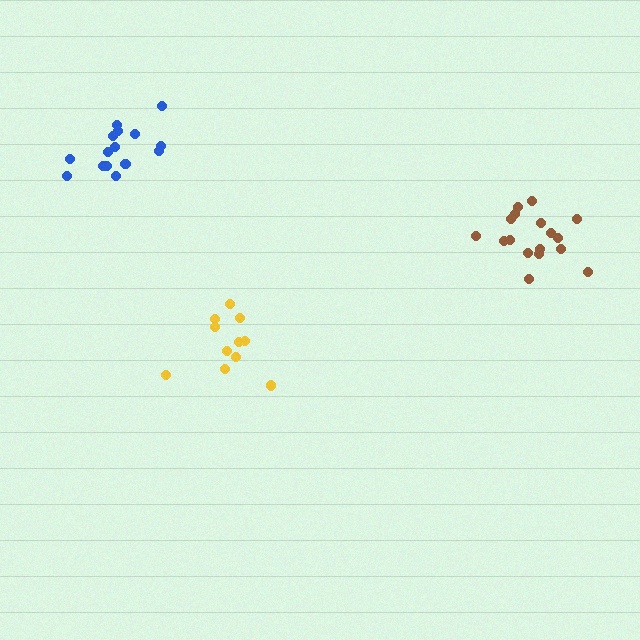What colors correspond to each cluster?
The clusters are colored: blue, yellow, brown.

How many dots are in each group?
Group 1: 15 dots, Group 2: 11 dots, Group 3: 17 dots (43 total).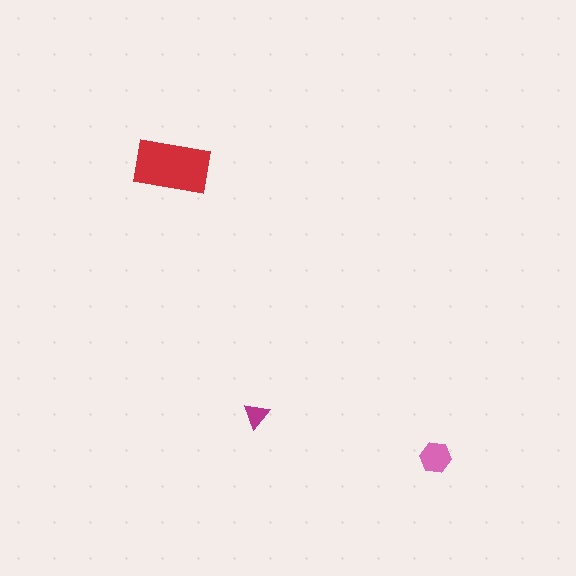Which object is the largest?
The red rectangle.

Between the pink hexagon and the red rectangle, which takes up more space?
The red rectangle.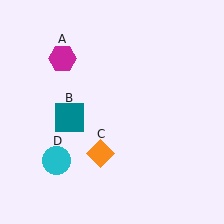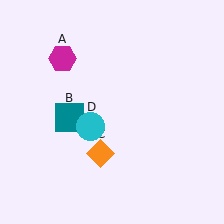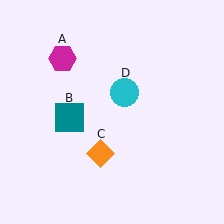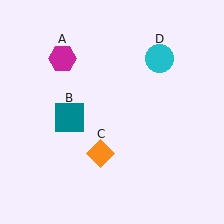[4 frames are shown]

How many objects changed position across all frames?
1 object changed position: cyan circle (object D).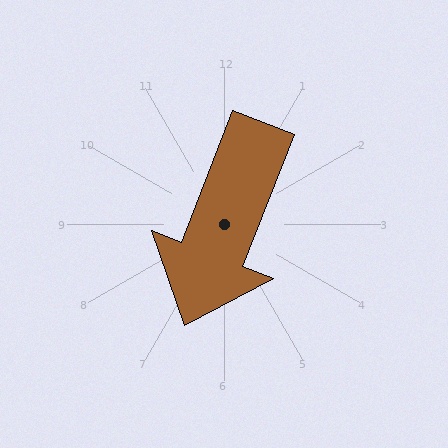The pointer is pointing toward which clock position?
Roughly 7 o'clock.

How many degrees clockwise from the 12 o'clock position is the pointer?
Approximately 201 degrees.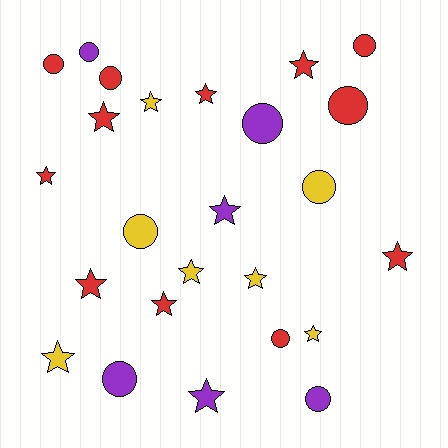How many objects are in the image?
There are 25 objects.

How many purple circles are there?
There are 4 purple circles.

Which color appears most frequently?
Red, with 12 objects.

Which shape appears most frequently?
Star, with 14 objects.